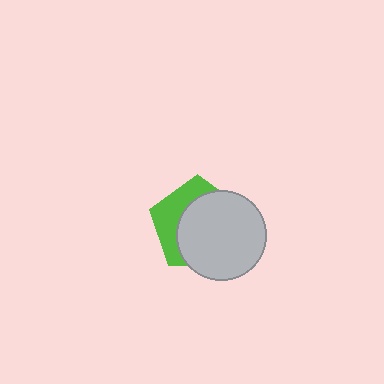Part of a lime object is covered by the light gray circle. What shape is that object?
It is a pentagon.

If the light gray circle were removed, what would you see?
You would see the complete lime pentagon.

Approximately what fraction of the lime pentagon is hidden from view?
Roughly 65% of the lime pentagon is hidden behind the light gray circle.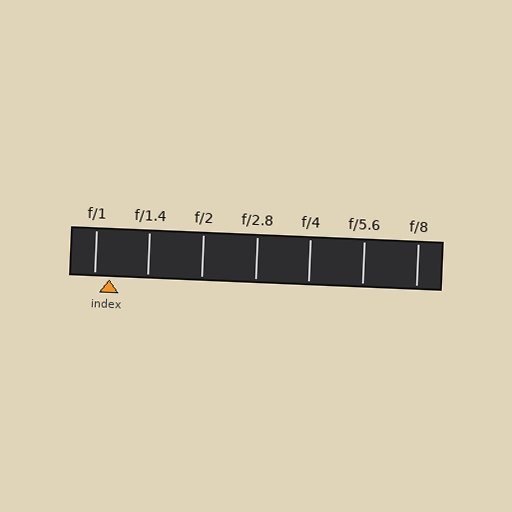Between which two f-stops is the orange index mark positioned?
The index mark is between f/1 and f/1.4.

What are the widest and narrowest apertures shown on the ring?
The widest aperture shown is f/1 and the narrowest is f/8.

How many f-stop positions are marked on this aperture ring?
There are 7 f-stop positions marked.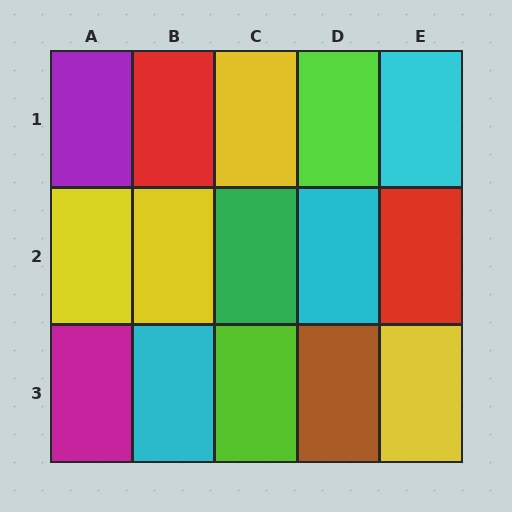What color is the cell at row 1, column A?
Purple.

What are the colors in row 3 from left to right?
Magenta, cyan, lime, brown, yellow.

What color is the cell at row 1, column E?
Cyan.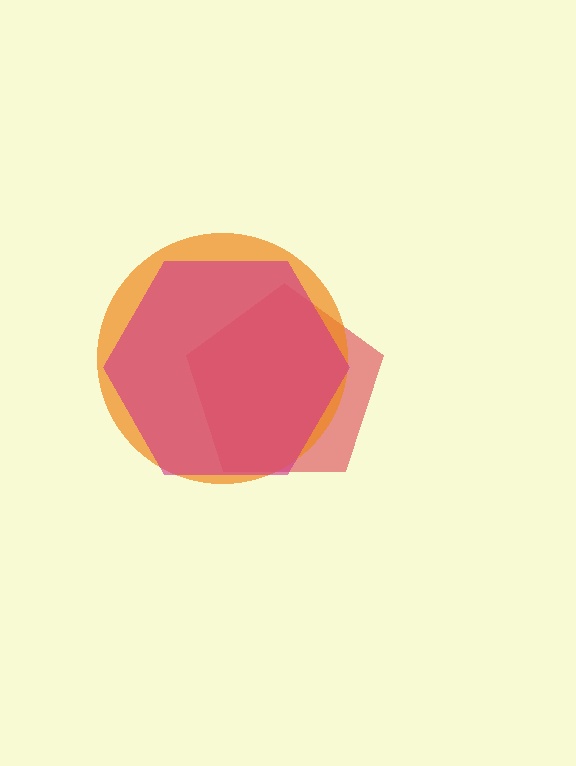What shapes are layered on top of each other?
The layered shapes are: a red pentagon, an orange circle, a magenta hexagon.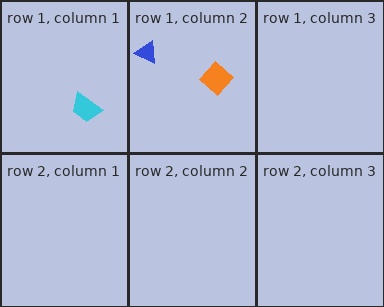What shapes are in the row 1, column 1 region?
The cyan trapezoid.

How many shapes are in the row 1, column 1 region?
1.